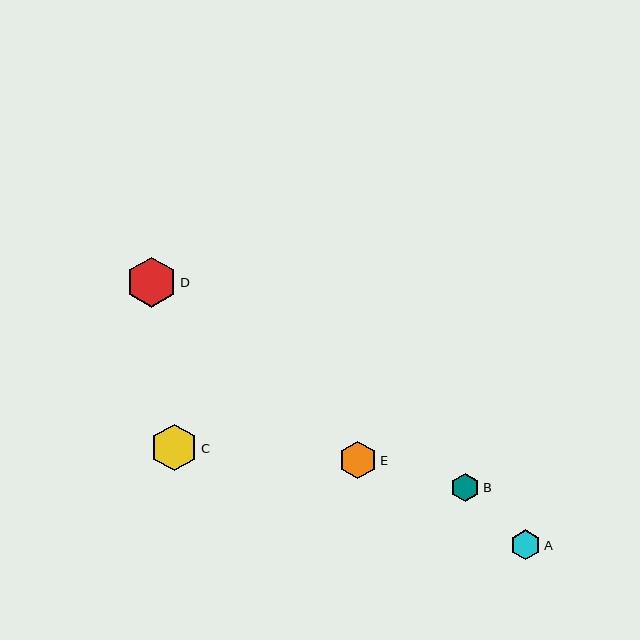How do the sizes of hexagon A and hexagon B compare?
Hexagon A and hexagon B are approximately the same size.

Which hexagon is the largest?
Hexagon D is the largest with a size of approximately 50 pixels.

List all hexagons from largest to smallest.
From largest to smallest: D, C, E, A, B.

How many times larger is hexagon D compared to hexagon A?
Hexagon D is approximately 1.7 times the size of hexagon A.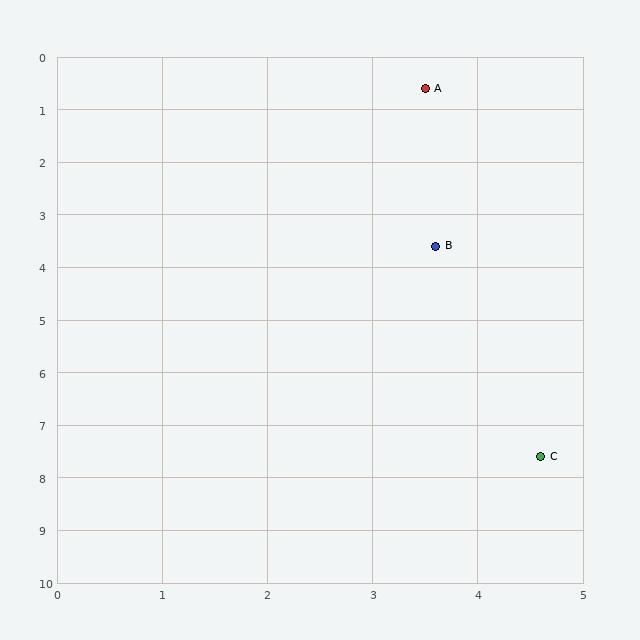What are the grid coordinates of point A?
Point A is at approximately (3.5, 0.6).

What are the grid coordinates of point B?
Point B is at approximately (3.6, 3.6).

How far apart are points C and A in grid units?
Points C and A are about 7.1 grid units apart.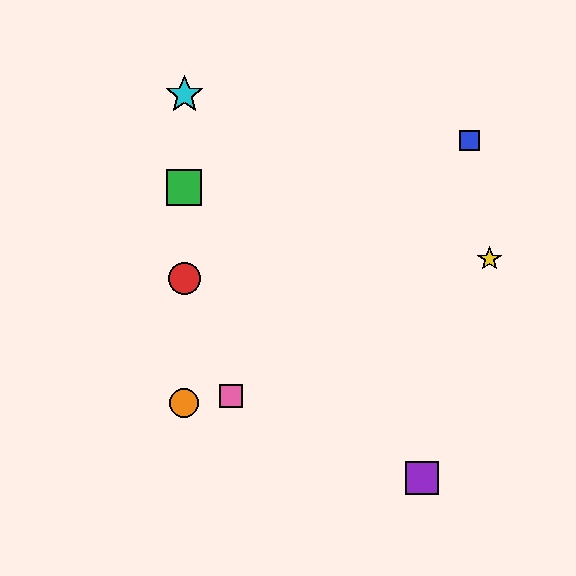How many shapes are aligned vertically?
4 shapes (the red circle, the green square, the orange circle, the cyan star) are aligned vertically.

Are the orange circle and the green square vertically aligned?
Yes, both are at x≈184.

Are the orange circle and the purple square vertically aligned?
No, the orange circle is at x≈184 and the purple square is at x≈422.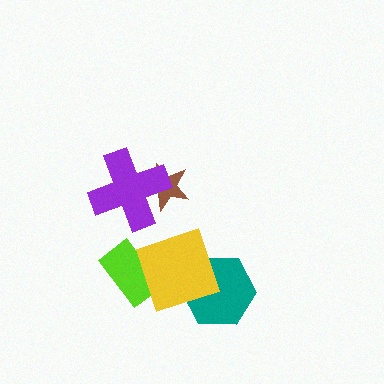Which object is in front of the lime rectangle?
The yellow diamond is in front of the lime rectangle.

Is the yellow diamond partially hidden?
No, no other shape covers it.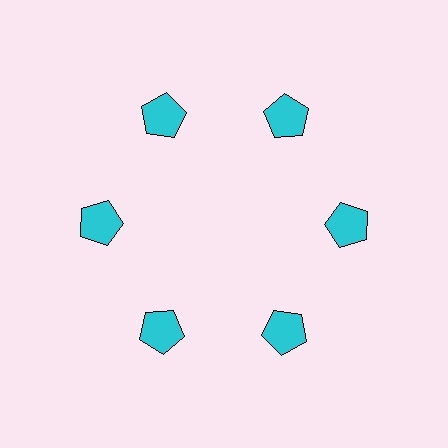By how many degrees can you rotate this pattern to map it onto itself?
The pattern maps onto itself every 60 degrees of rotation.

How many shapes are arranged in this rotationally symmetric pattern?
There are 6 shapes, arranged in 6 groups of 1.